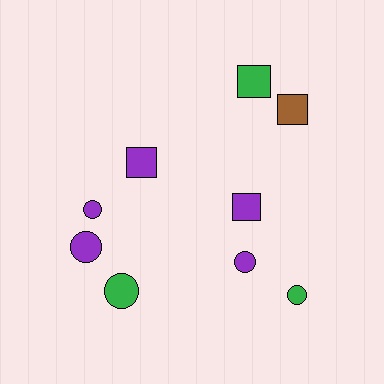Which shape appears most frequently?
Circle, with 5 objects.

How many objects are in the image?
There are 9 objects.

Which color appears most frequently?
Purple, with 5 objects.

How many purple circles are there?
There are 3 purple circles.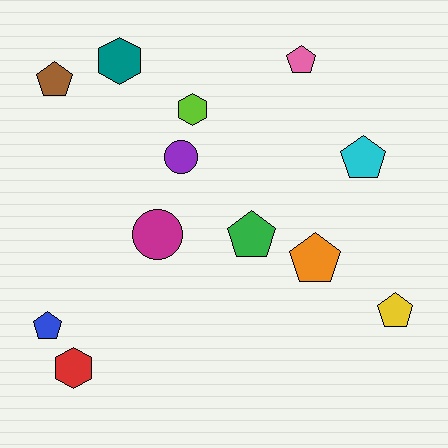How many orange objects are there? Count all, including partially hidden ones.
There is 1 orange object.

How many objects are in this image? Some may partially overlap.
There are 12 objects.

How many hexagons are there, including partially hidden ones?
There are 3 hexagons.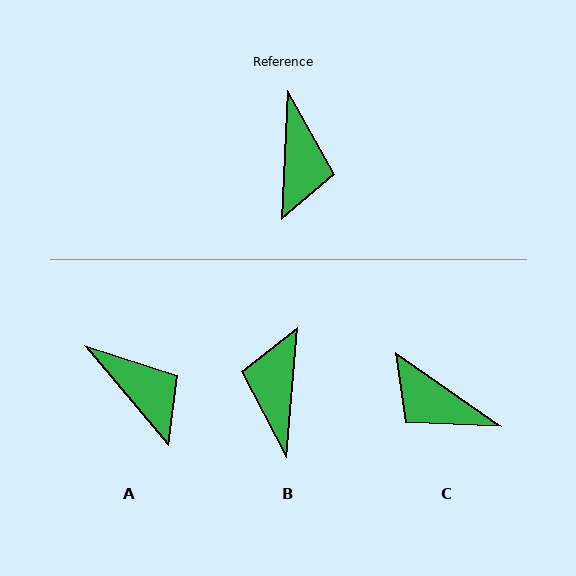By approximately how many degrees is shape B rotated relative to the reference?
Approximately 178 degrees counter-clockwise.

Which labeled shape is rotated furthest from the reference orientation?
B, about 178 degrees away.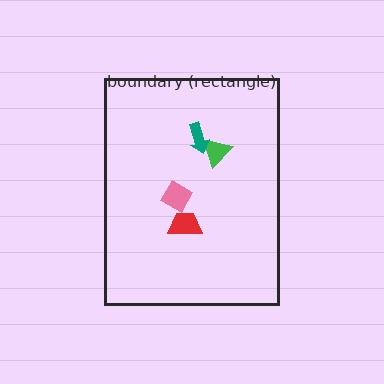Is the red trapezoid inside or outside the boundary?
Inside.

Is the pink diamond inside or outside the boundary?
Inside.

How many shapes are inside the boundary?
4 inside, 0 outside.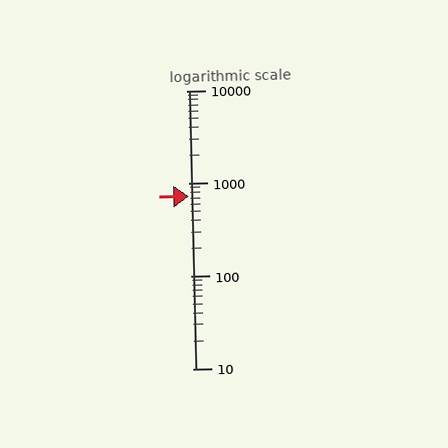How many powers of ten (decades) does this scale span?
The scale spans 3 decades, from 10 to 10000.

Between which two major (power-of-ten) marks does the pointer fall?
The pointer is between 100 and 1000.